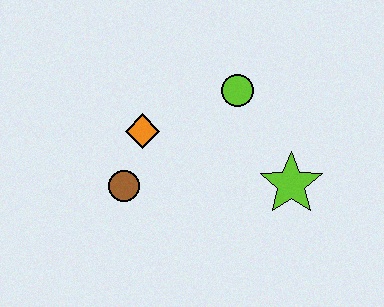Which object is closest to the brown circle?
The orange diamond is closest to the brown circle.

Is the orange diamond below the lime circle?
Yes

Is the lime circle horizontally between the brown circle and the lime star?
Yes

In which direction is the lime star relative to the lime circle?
The lime star is below the lime circle.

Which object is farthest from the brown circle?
The lime star is farthest from the brown circle.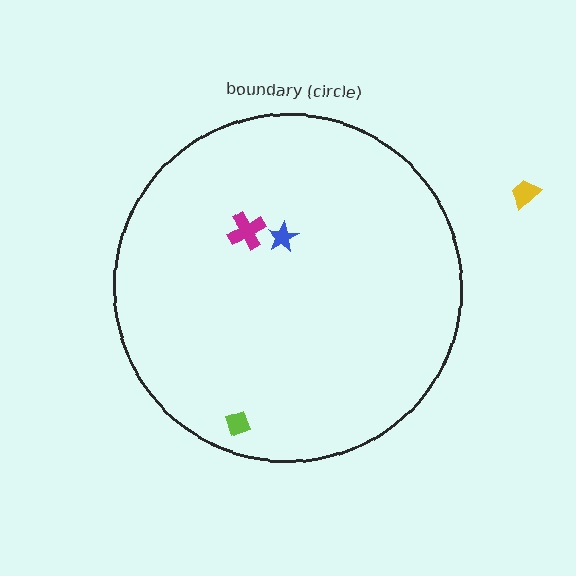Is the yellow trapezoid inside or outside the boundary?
Outside.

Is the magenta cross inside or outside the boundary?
Inside.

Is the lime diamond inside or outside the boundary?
Inside.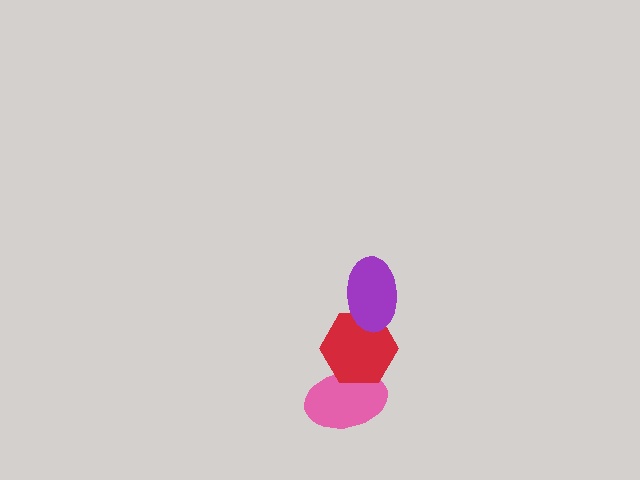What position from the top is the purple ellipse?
The purple ellipse is 1st from the top.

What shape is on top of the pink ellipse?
The red hexagon is on top of the pink ellipse.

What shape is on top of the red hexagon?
The purple ellipse is on top of the red hexagon.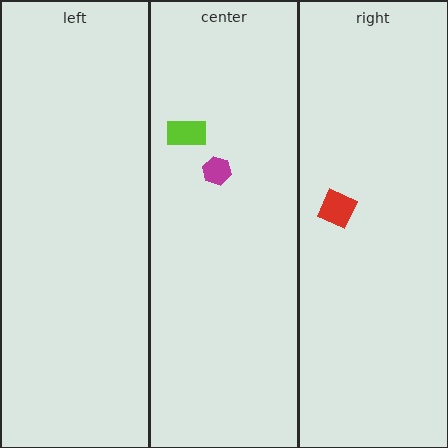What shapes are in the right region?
The red diamond.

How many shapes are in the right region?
1.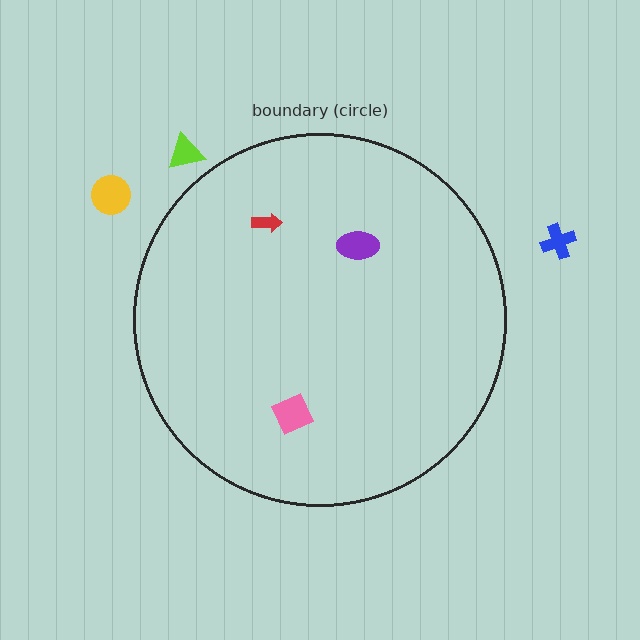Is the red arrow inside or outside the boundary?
Inside.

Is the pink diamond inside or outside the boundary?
Inside.